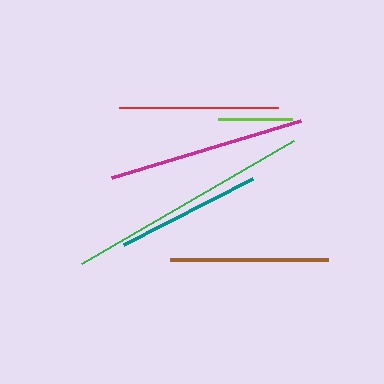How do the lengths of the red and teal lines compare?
The red and teal lines are approximately the same length.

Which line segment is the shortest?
The lime line is the shortest at approximately 74 pixels.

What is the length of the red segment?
The red segment is approximately 158 pixels long.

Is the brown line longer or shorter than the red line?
The red line is longer than the brown line.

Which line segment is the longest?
The green line is the longest at approximately 245 pixels.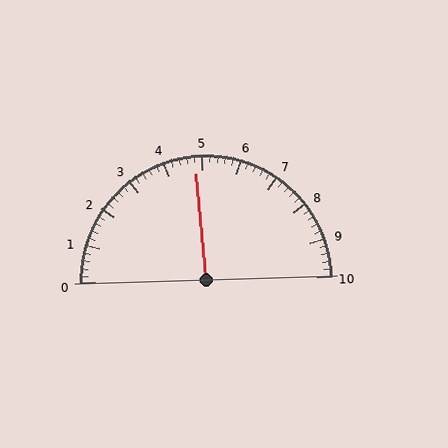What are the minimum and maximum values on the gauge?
The gauge ranges from 0 to 10.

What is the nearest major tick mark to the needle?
The nearest major tick mark is 5.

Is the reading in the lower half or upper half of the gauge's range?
The reading is in the lower half of the range (0 to 10).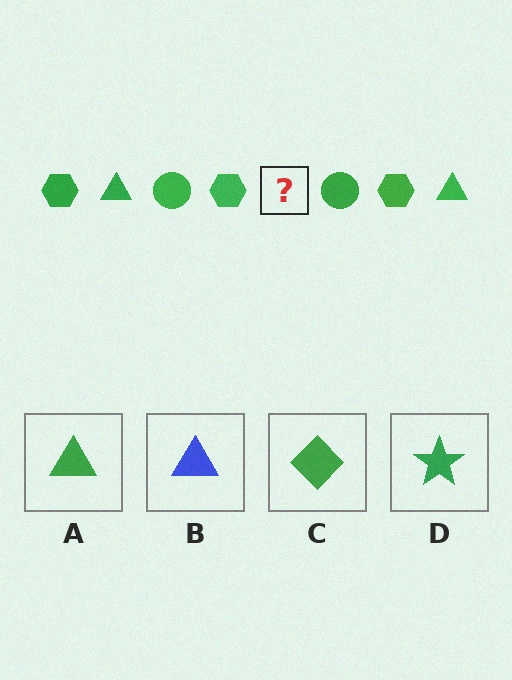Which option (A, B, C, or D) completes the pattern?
A.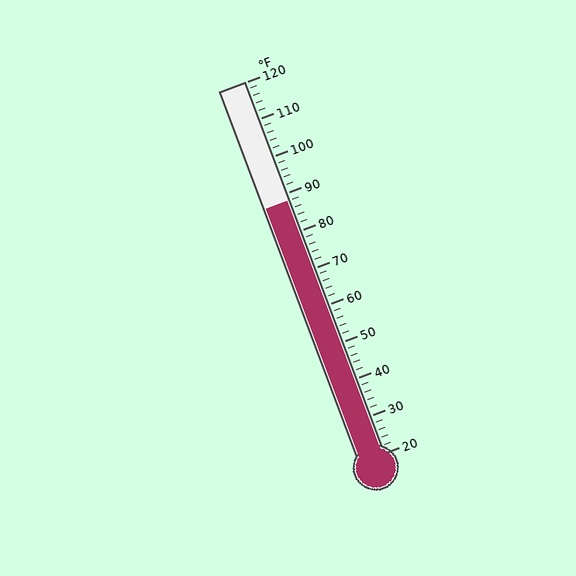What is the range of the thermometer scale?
The thermometer scale ranges from 20°F to 120°F.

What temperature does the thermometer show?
The thermometer shows approximately 88°F.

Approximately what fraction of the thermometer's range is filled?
The thermometer is filled to approximately 70% of its range.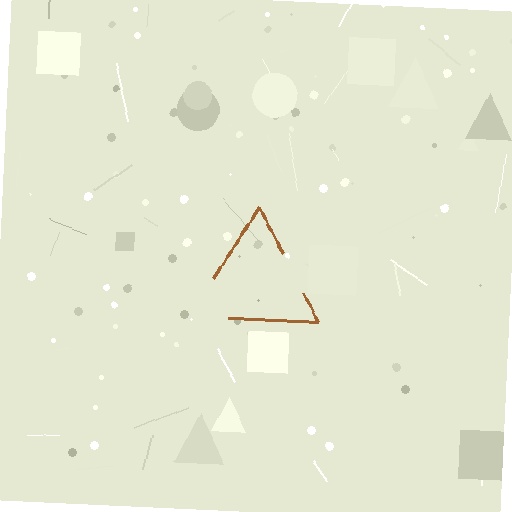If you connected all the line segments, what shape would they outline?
They would outline a triangle.